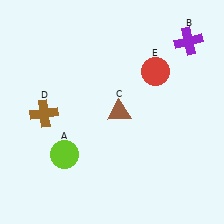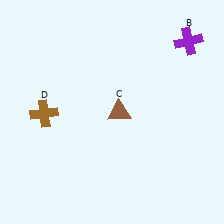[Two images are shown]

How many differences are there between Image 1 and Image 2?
There are 2 differences between the two images.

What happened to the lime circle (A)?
The lime circle (A) was removed in Image 2. It was in the bottom-left area of Image 1.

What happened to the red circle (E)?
The red circle (E) was removed in Image 2. It was in the top-right area of Image 1.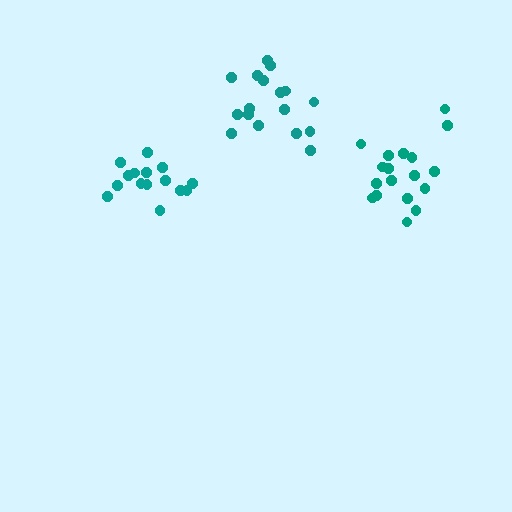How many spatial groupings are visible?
There are 3 spatial groupings.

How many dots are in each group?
Group 1: 15 dots, Group 2: 17 dots, Group 3: 18 dots (50 total).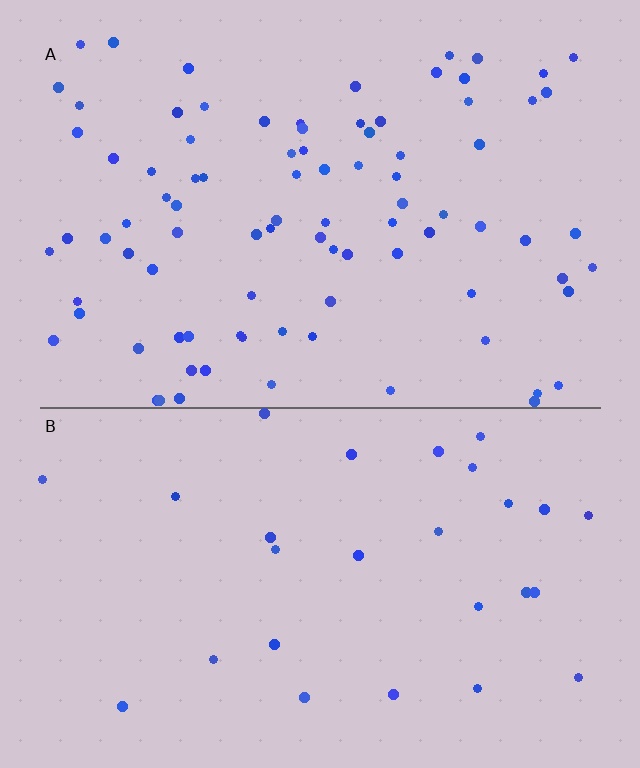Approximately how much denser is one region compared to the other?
Approximately 3.2× — region A over region B.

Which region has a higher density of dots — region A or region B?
A (the top).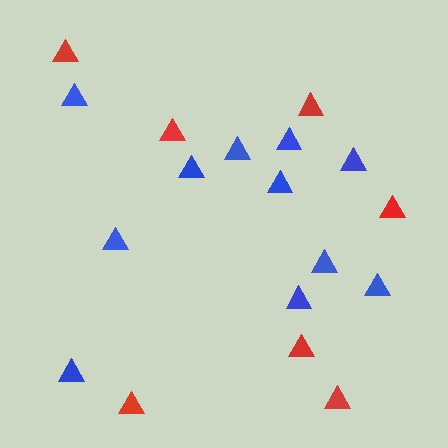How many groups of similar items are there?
There are 2 groups: one group of blue triangles (11) and one group of red triangles (7).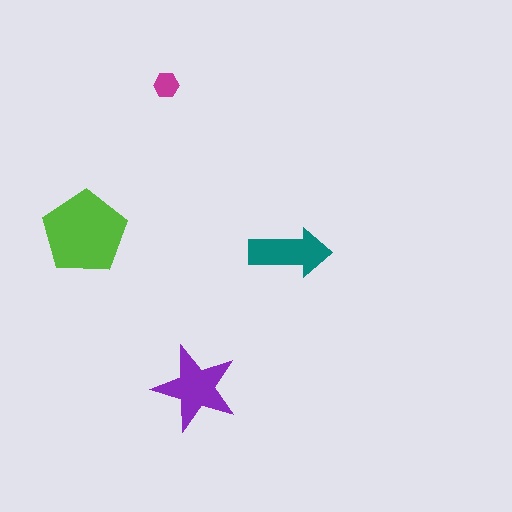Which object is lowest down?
The purple star is bottommost.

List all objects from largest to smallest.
The lime pentagon, the purple star, the teal arrow, the magenta hexagon.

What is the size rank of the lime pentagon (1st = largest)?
1st.